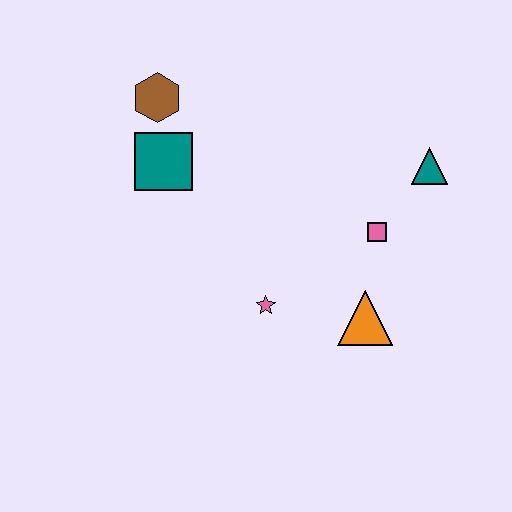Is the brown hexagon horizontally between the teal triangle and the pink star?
No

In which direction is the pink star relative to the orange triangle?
The pink star is to the left of the orange triangle.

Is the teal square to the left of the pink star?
Yes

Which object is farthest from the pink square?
The brown hexagon is farthest from the pink square.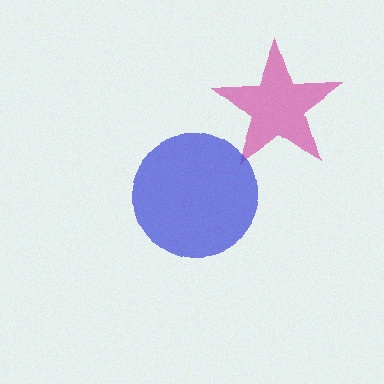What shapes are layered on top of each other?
The layered shapes are: a magenta star, a blue circle.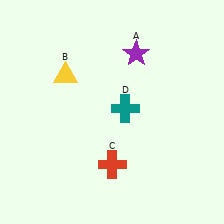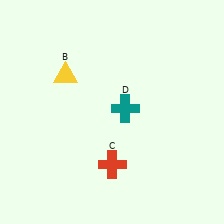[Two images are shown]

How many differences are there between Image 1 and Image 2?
There is 1 difference between the two images.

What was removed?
The purple star (A) was removed in Image 2.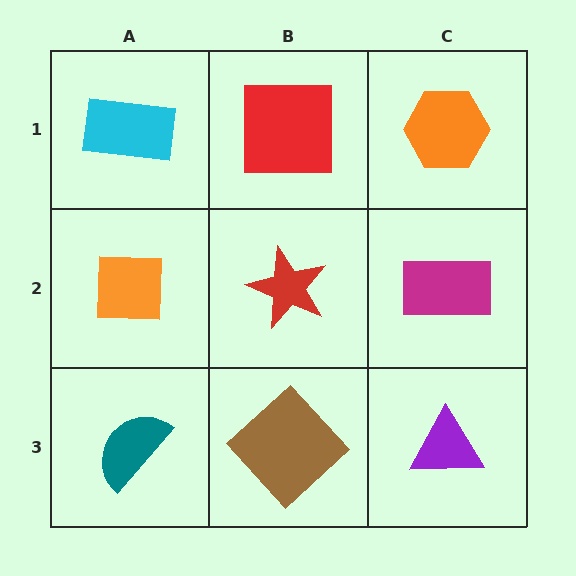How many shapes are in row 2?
3 shapes.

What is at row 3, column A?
A teal semicircle.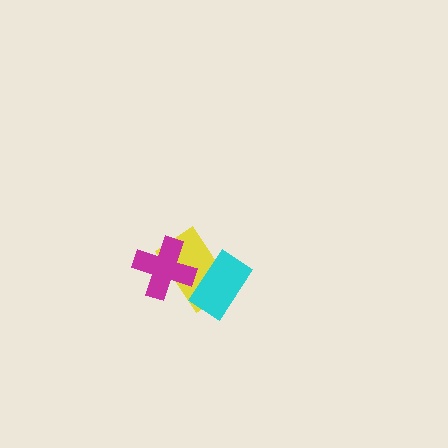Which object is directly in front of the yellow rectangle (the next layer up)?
The magenta cross is directly in front of the yellow rectangle.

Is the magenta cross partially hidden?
No, no other shape covers it.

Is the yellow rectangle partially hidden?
Yes, it is partially covered by another shape.